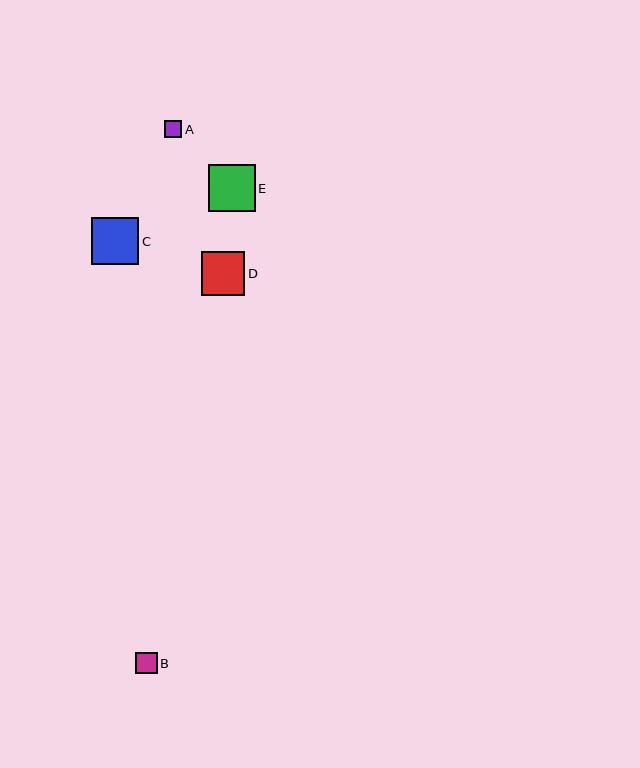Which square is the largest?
Square C is the largest with a size of approximately 47 pixels.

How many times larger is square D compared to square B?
Square D is approximately 2.1 times the size of square B.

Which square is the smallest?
Square A is the smallest with a size of approximately 17 pixels.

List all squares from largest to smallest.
From largest to smallest: C, E, D, B, A.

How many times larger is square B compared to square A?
Square B is approximately 1.3 times the size of square A.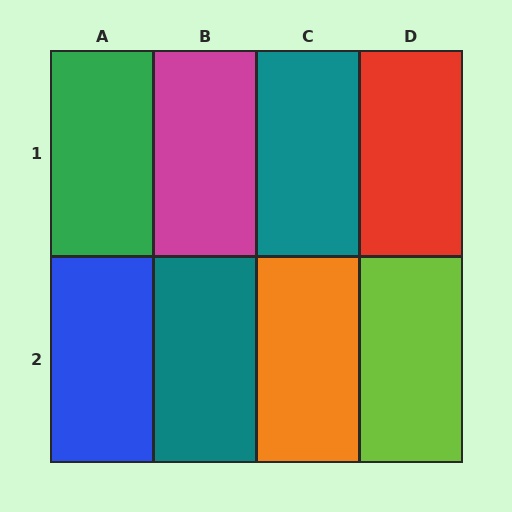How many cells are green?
1 cell is green.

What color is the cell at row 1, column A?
Green.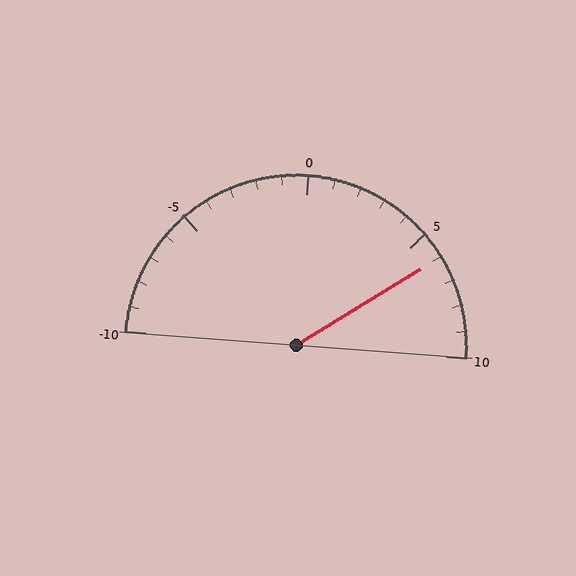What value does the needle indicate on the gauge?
The needle indicates approximately 6.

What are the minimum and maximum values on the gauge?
The gauge ranges from -10 to 10.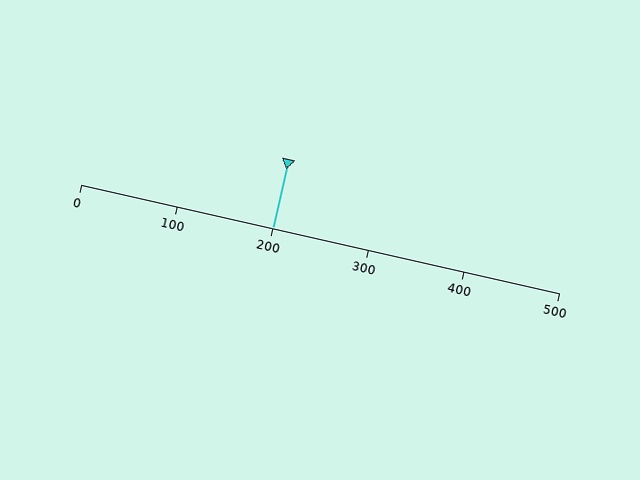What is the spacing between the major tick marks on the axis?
The major ticks are spaced 100 apart.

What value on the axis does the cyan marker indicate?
The marker indicates approximately 200.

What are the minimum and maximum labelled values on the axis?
The axis runs from 0 to 500.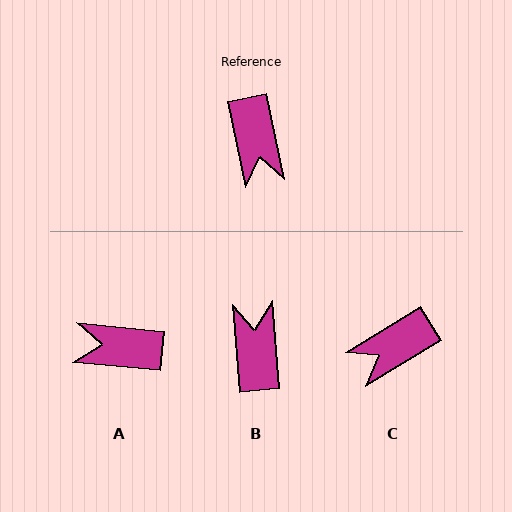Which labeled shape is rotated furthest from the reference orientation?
B, about 173 degrees away.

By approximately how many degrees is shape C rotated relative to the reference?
Approximately 71 degrees clockwise.